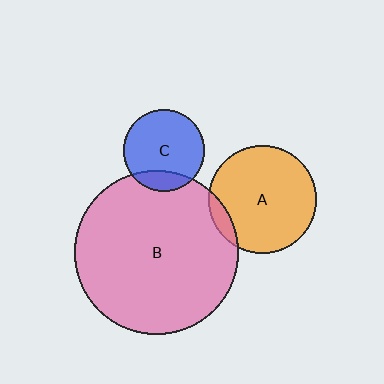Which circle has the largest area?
Circle B (pink).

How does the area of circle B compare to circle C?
Approximately 4.0 times.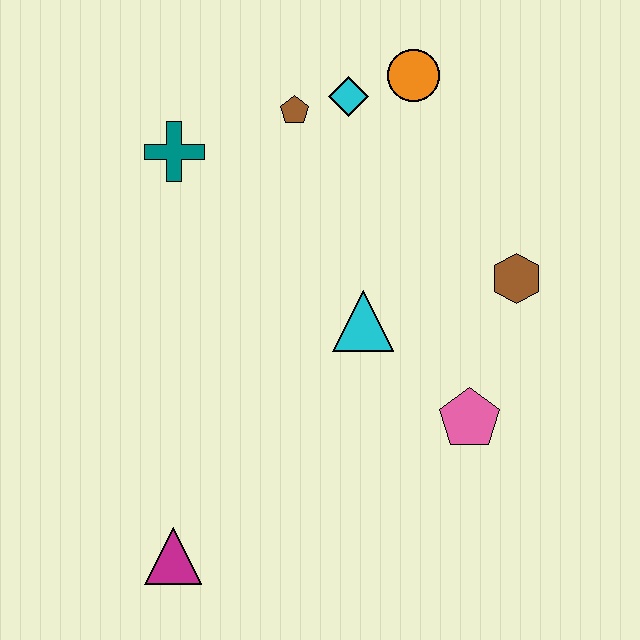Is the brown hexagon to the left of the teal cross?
No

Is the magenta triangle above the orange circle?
No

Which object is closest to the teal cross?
The brown pentagon is closest to the teal cross.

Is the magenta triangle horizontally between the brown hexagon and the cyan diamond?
No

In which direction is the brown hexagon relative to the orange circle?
The brown hexagon is below the orange circle.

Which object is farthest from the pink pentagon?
The teal cross is farthest from the pink pentagon.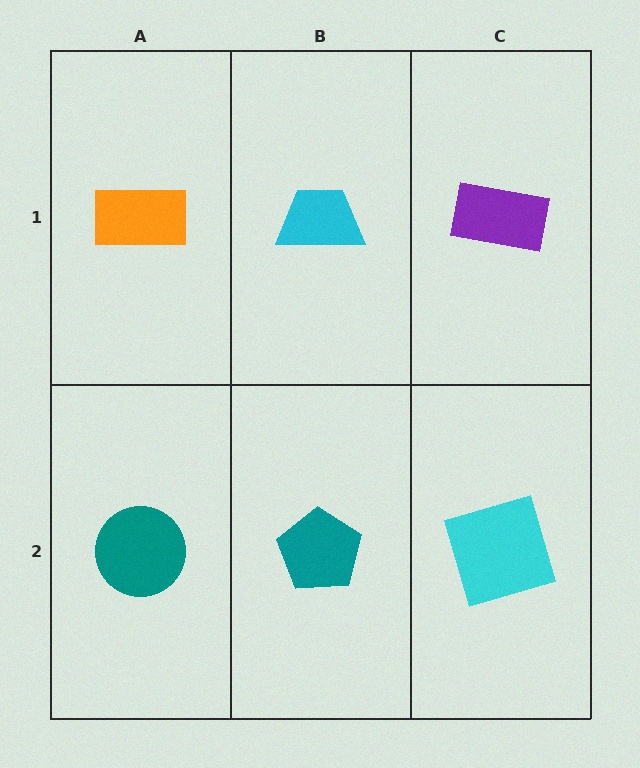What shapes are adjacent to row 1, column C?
A cyan square (row 2, column C), a cyan trapezoid (row 1, column B).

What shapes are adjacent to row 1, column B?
A teal pentagon (row 2, column B), an orange rectangle (row 1, column A), a purple rectangle (row 1, column C).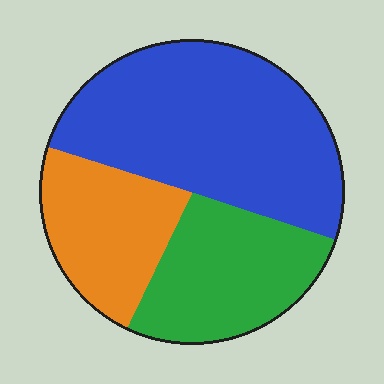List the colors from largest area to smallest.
From largest to smallest: blue, green, orange.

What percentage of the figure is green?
Green covers about 25% of the figure.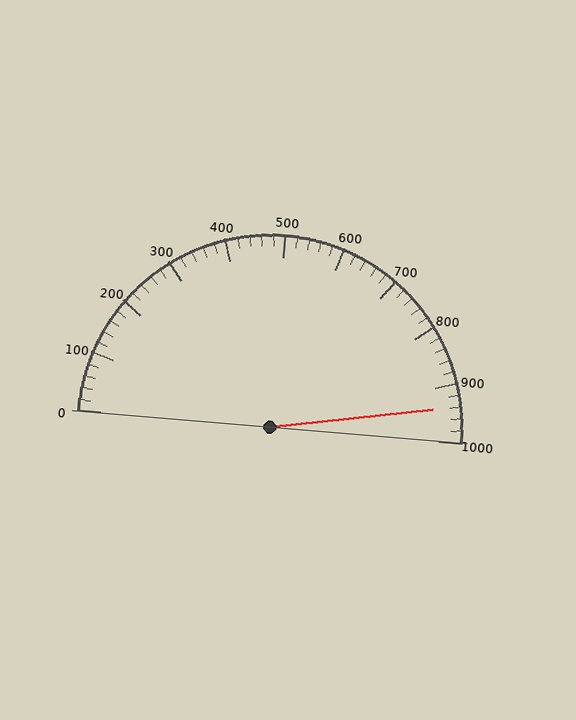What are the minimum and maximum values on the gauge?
The gauge ranges from 0 to 1000.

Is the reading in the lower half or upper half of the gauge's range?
The reading is in the upper half of the range (0 to 1000).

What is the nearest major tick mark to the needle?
The nearest major tick mark is 900.